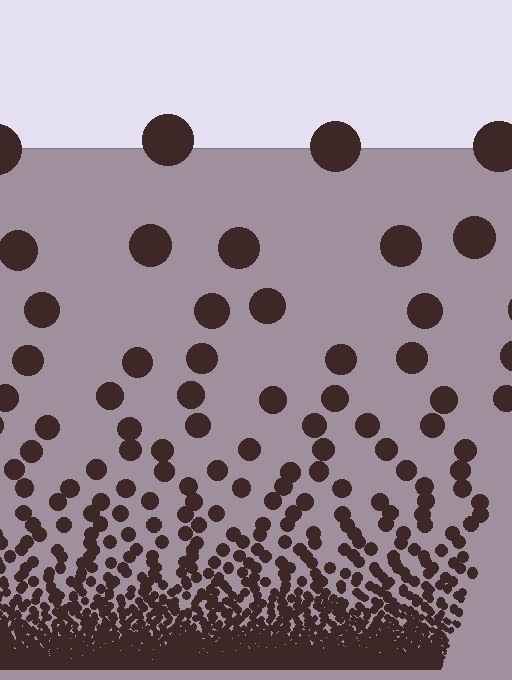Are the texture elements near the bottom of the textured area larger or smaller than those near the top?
Smaller. The gradient is inverted — elements near the bottom are smaller and denser.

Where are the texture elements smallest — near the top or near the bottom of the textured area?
Near the bottom.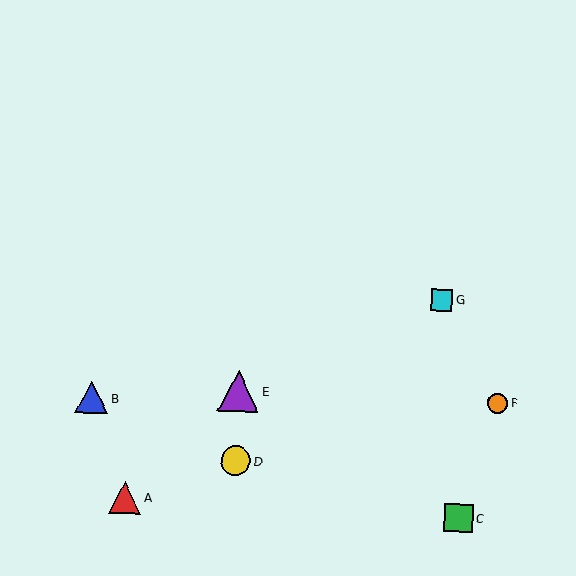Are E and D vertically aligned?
Yes, both are at x≈238.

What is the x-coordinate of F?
Object F is at x≈497.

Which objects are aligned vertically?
Objects D, E are aligned vertically.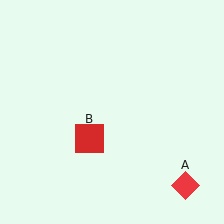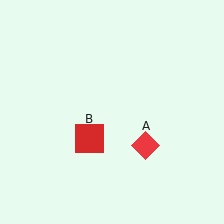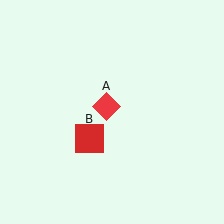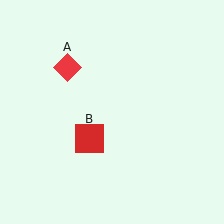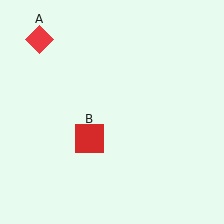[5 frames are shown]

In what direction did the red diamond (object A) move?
The red diamond (object A) moved up and to the left.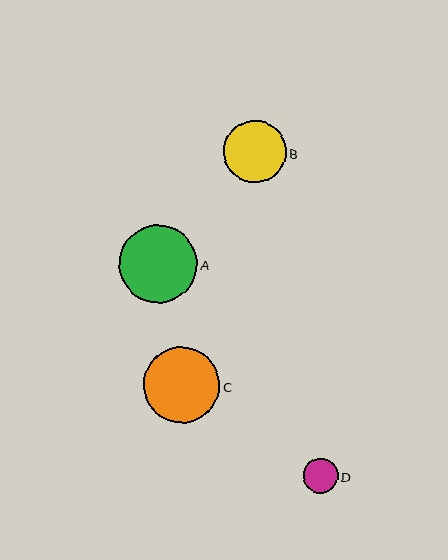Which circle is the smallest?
Circle D is the smallest with a size of approximately 35 pixels.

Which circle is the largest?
Circle A is the largest with a size of approximately 78 pixels.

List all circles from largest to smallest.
From largest to smallest: A, C, B, D.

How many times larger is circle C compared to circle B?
Circle C is approximately 1.2 times the size of circle B.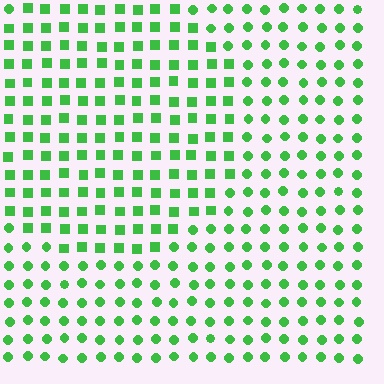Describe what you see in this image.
The image is filled with small green elements arranged in a uniform grid. A circle-shaped region contains squares, while the surrounding area contains circles. The boundary is defined purely by the change in element shape.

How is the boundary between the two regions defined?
The boundary is defined by a change in element shape: squares inside vs. circles outside. All elements share the same color and spacing.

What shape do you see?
I see a circle.